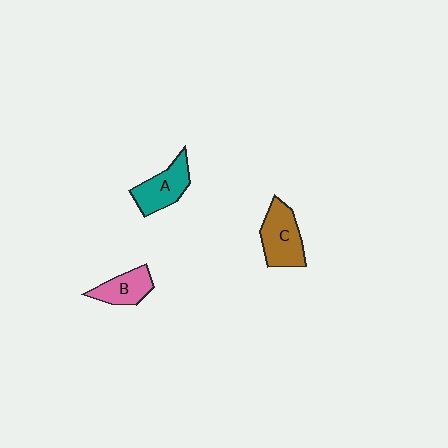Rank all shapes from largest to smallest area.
From largest to smallest: C (brown), A (teal), B (pink).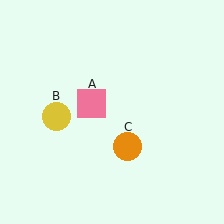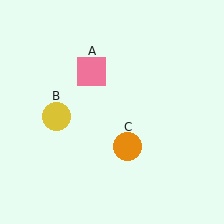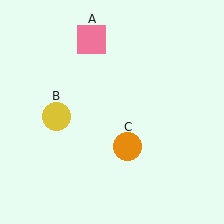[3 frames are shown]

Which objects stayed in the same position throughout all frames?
Yellow circle (object B) and orange circle (object C) remained stationary.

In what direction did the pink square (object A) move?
The pink square (object A) moved up.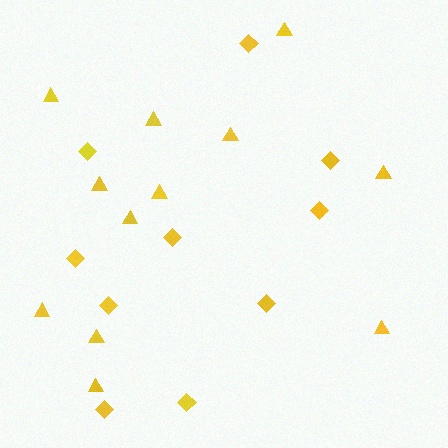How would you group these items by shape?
There are 2 groups: one group of diamonds (10) and one group of triangles (12).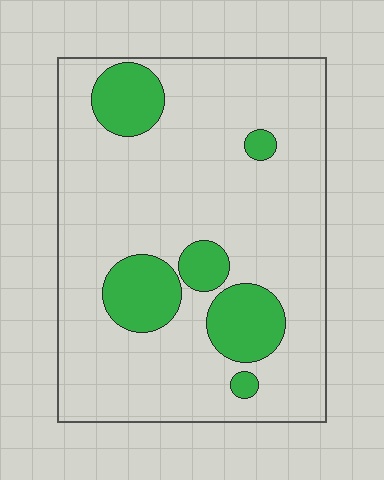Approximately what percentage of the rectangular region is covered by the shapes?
Approximately 20%.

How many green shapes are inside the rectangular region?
6.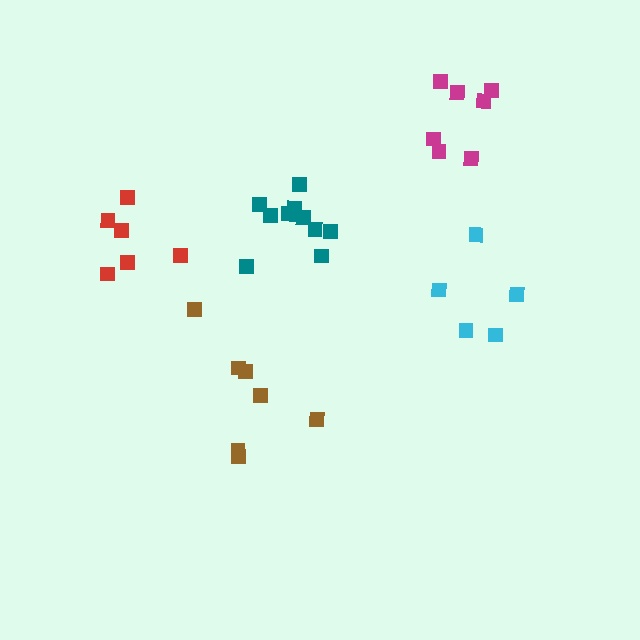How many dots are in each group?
Group 1: 6 dots, Group 2: 10 dots, Group 3: 7 dots, Group 4: 5 dots, Group 5: 7 dots (35 total).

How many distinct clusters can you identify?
There are 5 distinct clusters.